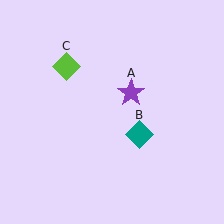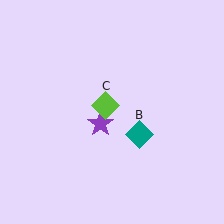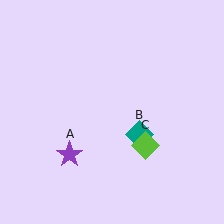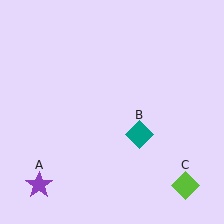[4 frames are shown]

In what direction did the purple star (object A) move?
The purple star (object A) moved down and to the left.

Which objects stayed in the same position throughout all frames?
Teal diamond (object B) remained stationary.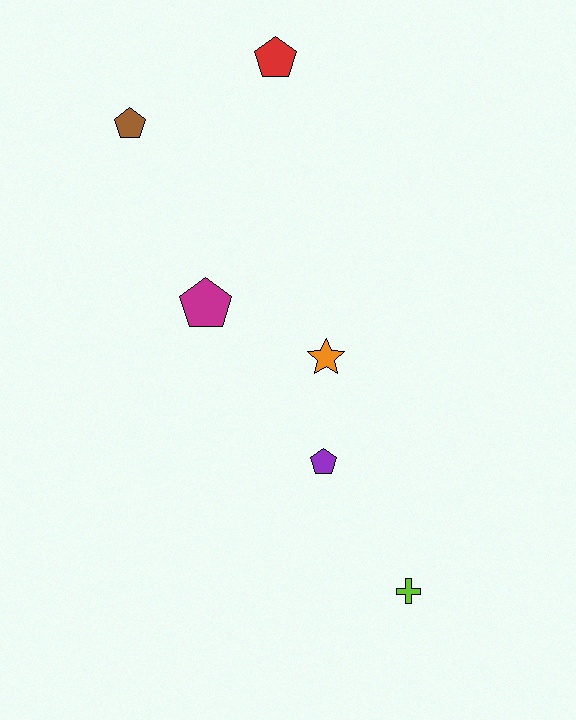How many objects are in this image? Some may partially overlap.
There are 6 objects.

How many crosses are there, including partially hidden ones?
There is 1 cross.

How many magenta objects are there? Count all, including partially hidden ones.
There is 1 magenta object.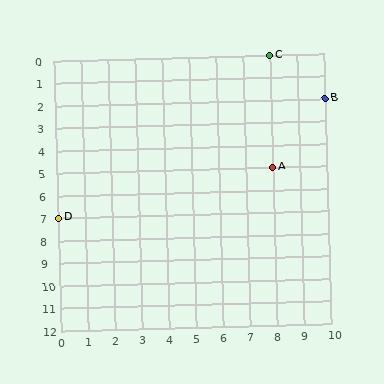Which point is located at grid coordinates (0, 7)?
Point D is at (0, 7).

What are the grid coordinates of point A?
Point A is at grid coordinates (8, 5).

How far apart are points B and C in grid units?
Points B and C are 2 columns and 2 rows apart (about 2.8 grid units diagonally).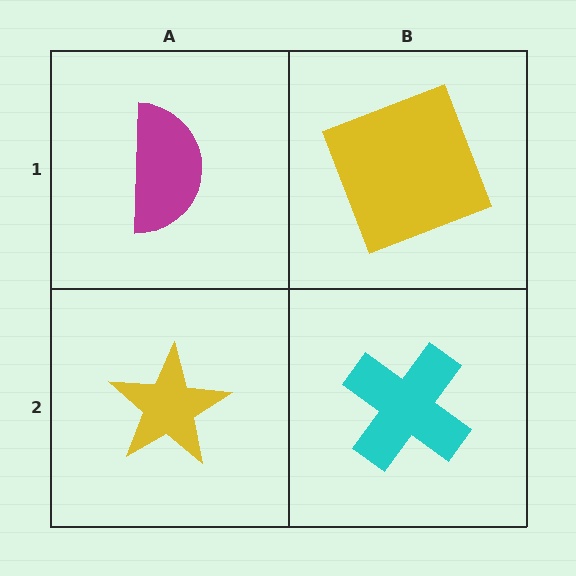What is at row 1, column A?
A magenta semicircle.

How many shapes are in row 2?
2 shapes.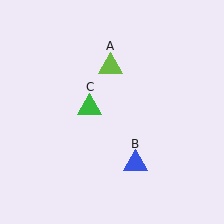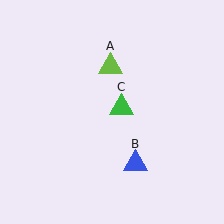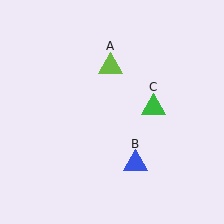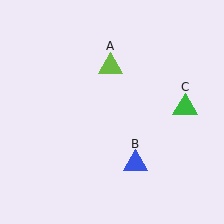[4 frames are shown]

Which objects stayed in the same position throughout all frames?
Lime triangle (object A) and blue triangle (object B) remained stationary.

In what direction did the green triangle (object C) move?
The green triangle (object C) moved right.